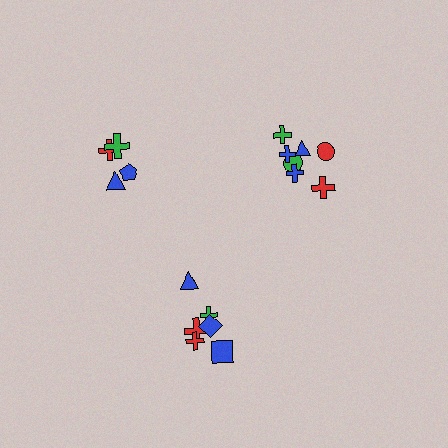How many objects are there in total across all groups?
There are 17 objects.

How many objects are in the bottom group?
There are 6 objects.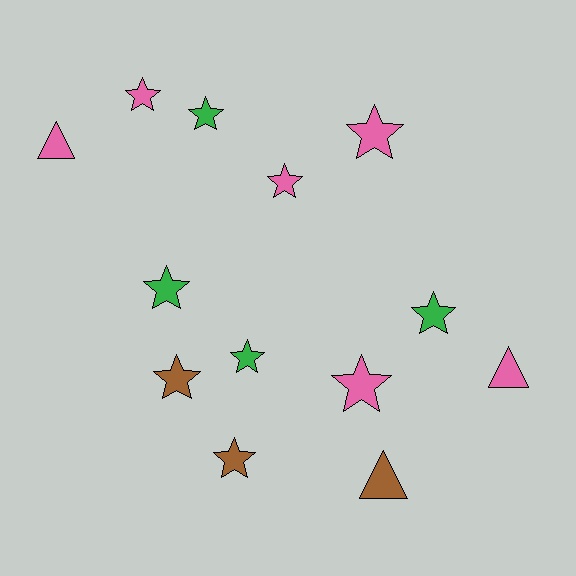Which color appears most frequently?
Pink, with 6 objects.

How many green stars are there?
There are 4 green stars.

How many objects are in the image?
There are 13 objects.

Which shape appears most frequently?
Star, with 10 objects.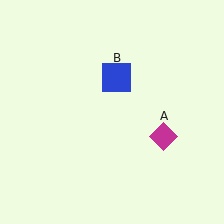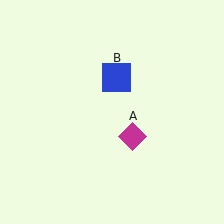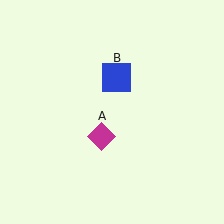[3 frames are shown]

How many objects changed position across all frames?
1 object changed position: magenta diamond (object A).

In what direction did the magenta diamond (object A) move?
The magenta diamond (object A) moved left.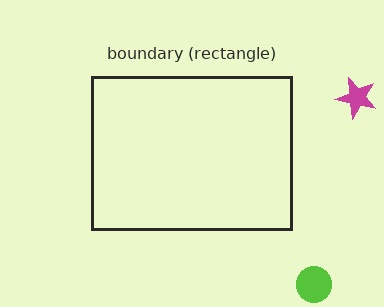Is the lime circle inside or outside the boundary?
Outside.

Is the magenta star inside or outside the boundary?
Outside.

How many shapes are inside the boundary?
0 inside, 2 outside.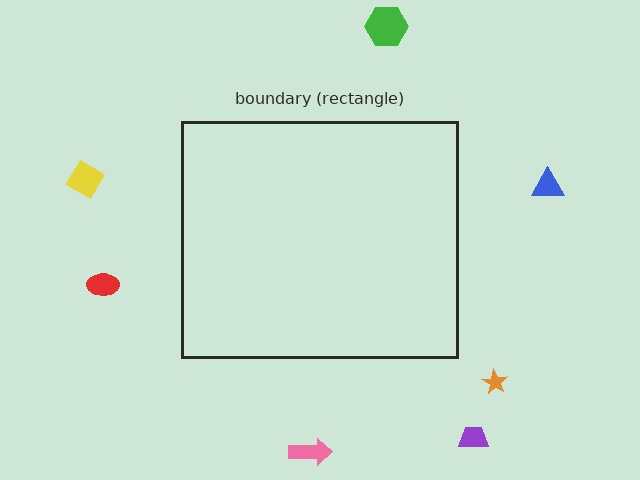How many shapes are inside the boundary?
0 inside, 7 outside.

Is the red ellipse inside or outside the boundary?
Outside.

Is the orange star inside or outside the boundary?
Outside.